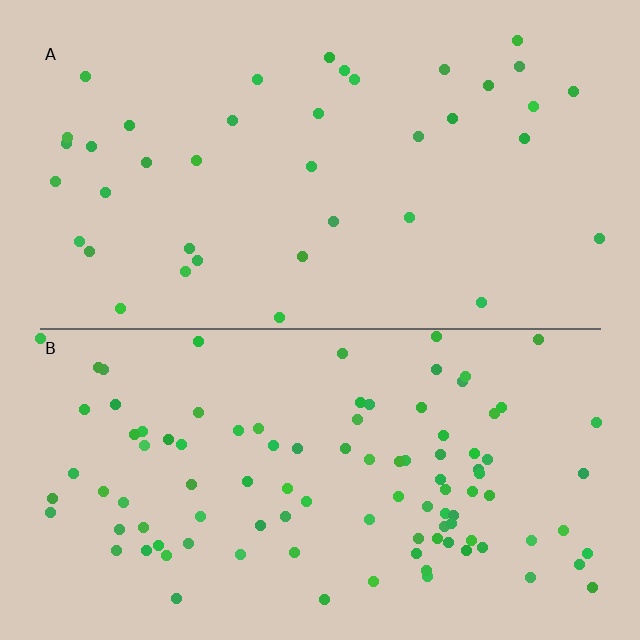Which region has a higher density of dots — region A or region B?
B (the bottom).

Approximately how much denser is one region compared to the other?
Approximately 2.6× — region B over region A.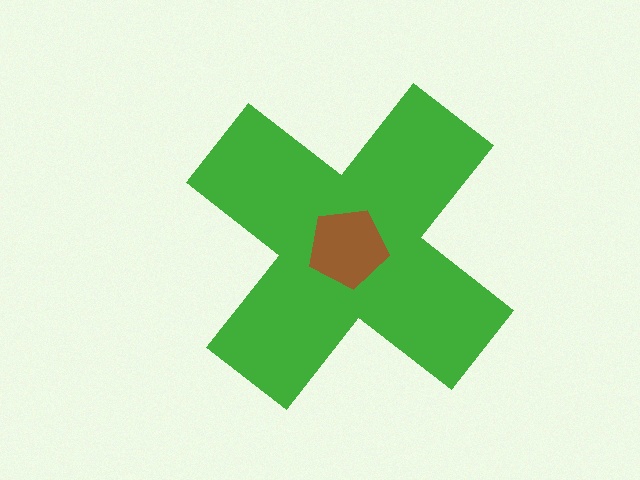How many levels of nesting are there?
2.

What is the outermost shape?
The green cross.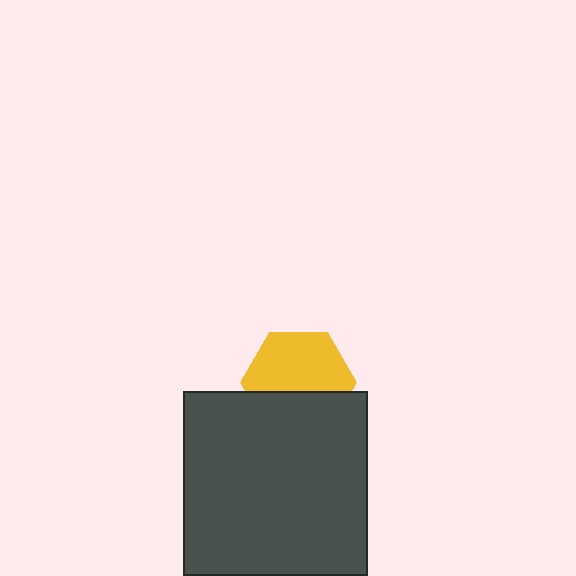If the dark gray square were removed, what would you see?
You would see the complete yellow hexagon.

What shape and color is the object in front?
The object in front is a dark gray square.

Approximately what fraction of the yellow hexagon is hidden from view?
Roughly 39% of the yellow hexagon is hidden behind the dark gray square.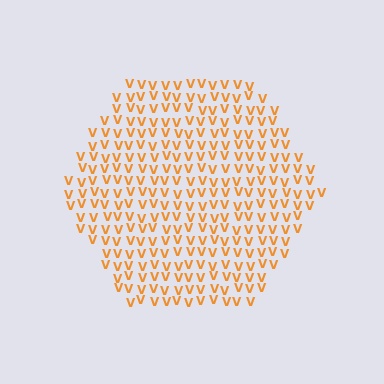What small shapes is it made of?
It is made of small letter V's.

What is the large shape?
The large shape is a hexagon.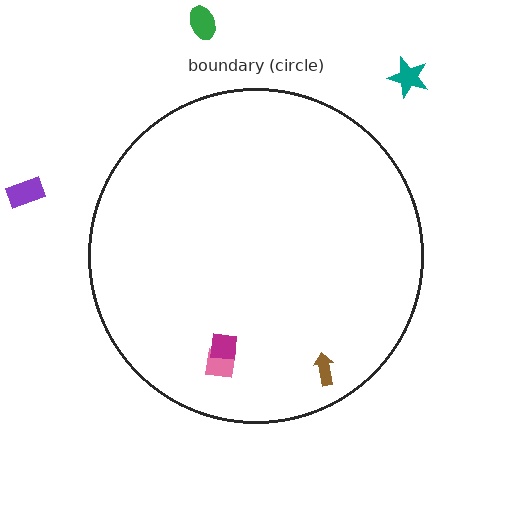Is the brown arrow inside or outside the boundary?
Inside.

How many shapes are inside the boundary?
3 inside, 3 outside.